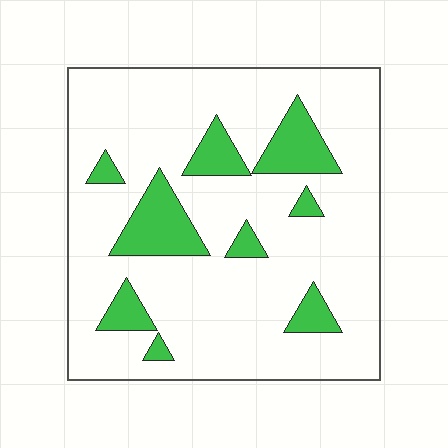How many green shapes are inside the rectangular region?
9.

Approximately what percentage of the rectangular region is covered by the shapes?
Approximately 15%.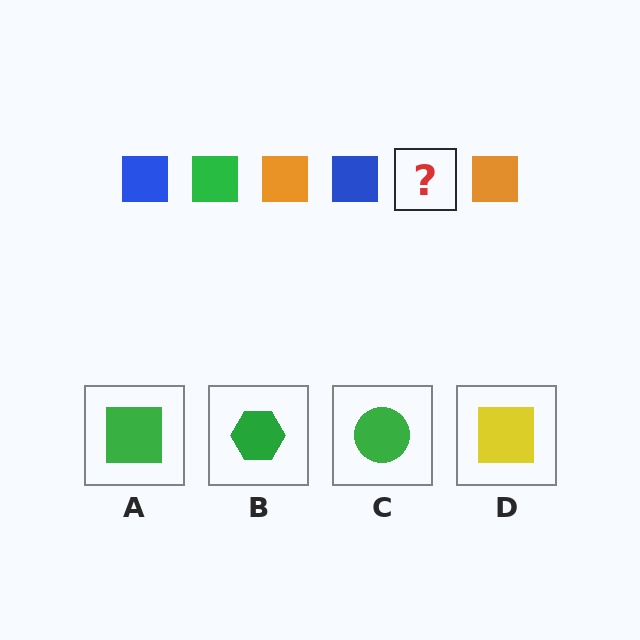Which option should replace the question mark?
Option A.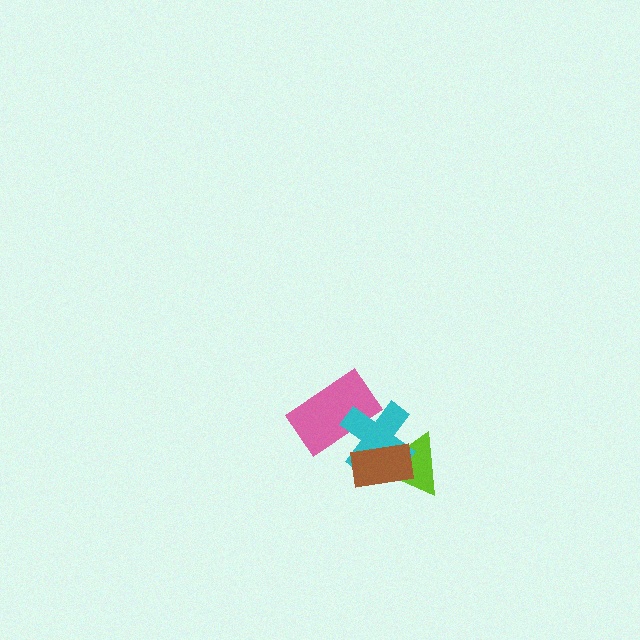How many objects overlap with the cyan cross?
3 objects overlap with the cyan cross.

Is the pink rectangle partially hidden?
Yes, it is partially covered by another shape.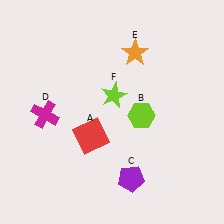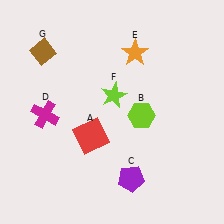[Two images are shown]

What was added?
A brown diamond (G) was added in Image 2.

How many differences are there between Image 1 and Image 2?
There is 1 difference between the two images.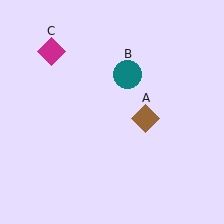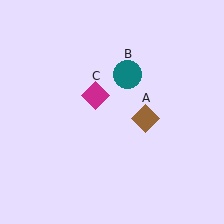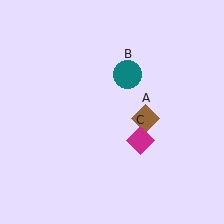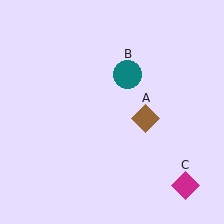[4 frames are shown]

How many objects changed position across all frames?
1 object changed position: magenta diamond (object C).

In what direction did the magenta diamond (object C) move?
The magenta diamond (object C) moved down and to the right.